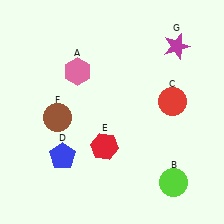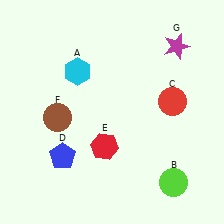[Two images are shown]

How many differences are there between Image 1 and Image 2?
There is 1 difference between the two images.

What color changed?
The hexagon (A) changed from pink in Image 1 to cyan in Image 2.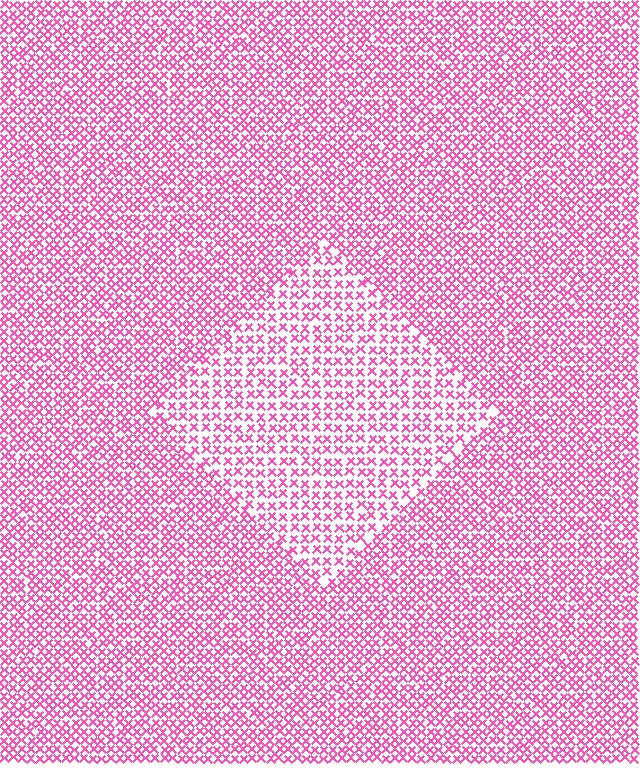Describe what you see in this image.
The image contains small pink elements arranged at two different densities. A diamond-shaped region is visible where the elements are less densely packed than the surrounding area.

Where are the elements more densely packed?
The elements are more densely packed outside the diamond boundary.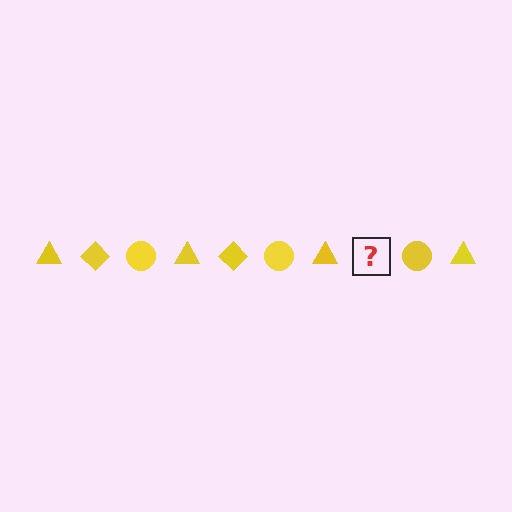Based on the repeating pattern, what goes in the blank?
The blank should be a yellow diamond.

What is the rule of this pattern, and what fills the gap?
The rule is that the pattern cycles through triangle, diamond, circle shapes in yellow. The gap should be filled with a yellow diamond.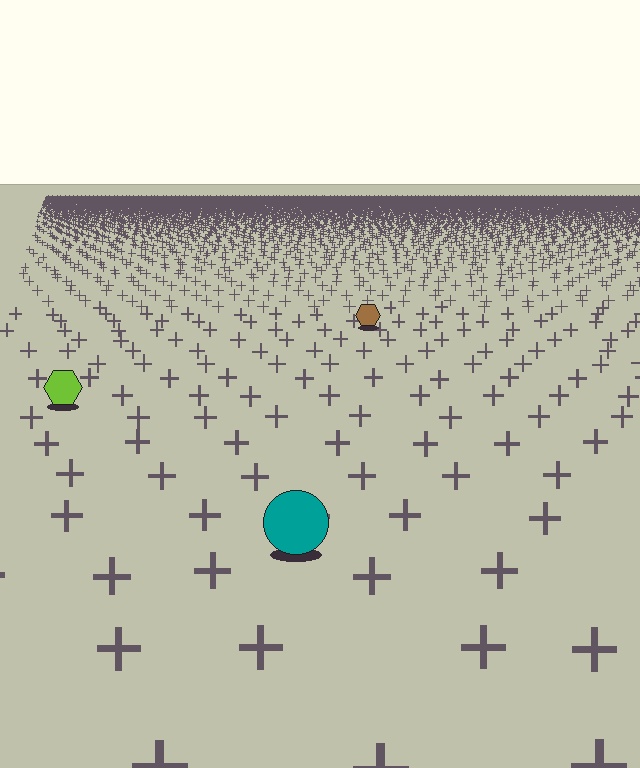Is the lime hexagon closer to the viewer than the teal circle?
No. The teal circle is closer — you can tell from the texture gradient: the ground texture is coarser near it.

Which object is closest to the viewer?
The teal circle is closest. The texture marks near it are larger and more spread out.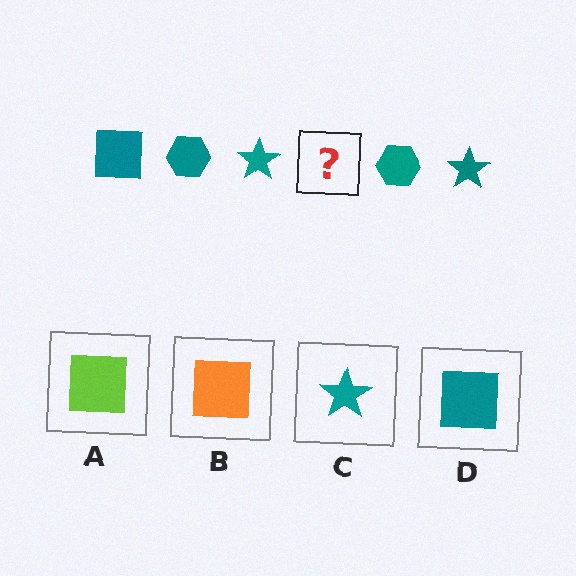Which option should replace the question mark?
Option D.